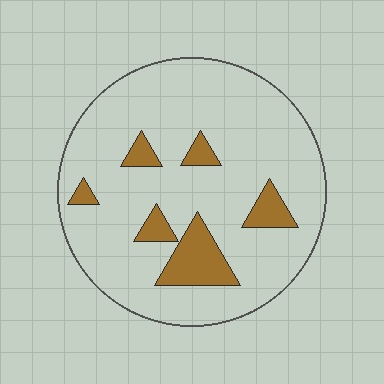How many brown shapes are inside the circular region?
6.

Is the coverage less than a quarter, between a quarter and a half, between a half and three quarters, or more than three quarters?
Less than a quarter.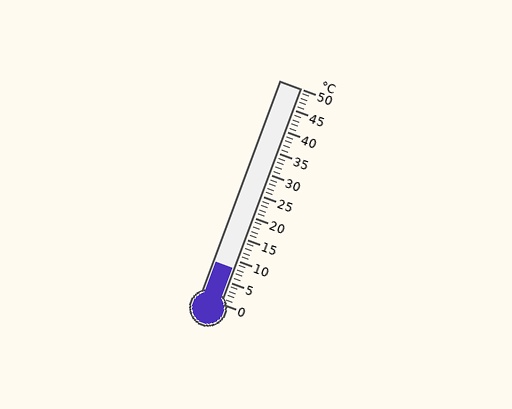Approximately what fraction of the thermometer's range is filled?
The thermometer is filled to approximately 15% of its range.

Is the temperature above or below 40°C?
The temperature is below 40°C.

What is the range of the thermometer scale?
The thermometer scale ranges from 0°C to 50°C.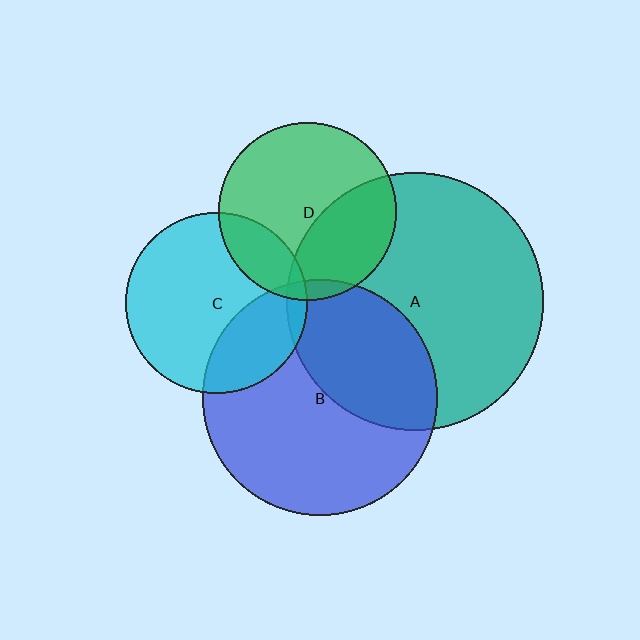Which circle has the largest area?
Circle A (teal).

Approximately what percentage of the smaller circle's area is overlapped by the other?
Approximately 20%.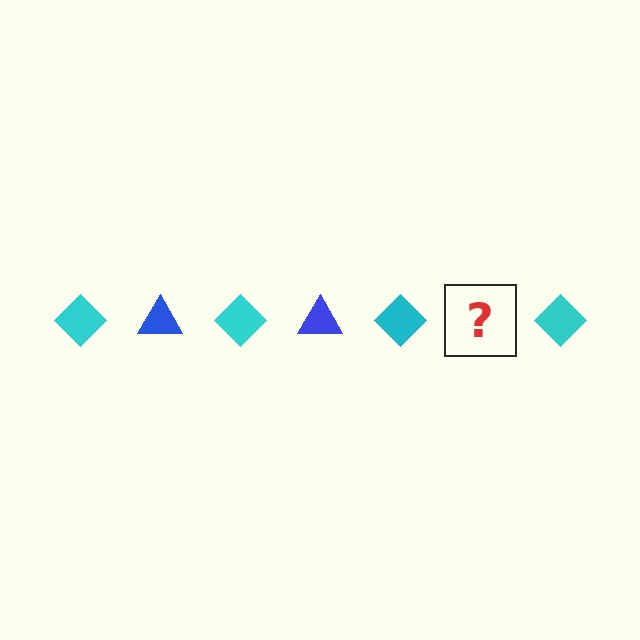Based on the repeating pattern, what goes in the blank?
The blank should be a blue triangle.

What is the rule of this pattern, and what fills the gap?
The rule is that the pattern alternates between cyan diamond and blue triangle. The gap should be filled with a blue triangle.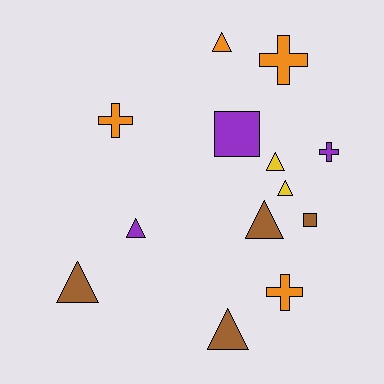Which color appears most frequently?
Brown, with 4 objects.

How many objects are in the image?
There are 13 objects.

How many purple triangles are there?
There is 1 purple triangle.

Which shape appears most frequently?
Triangle, with 7 objects.